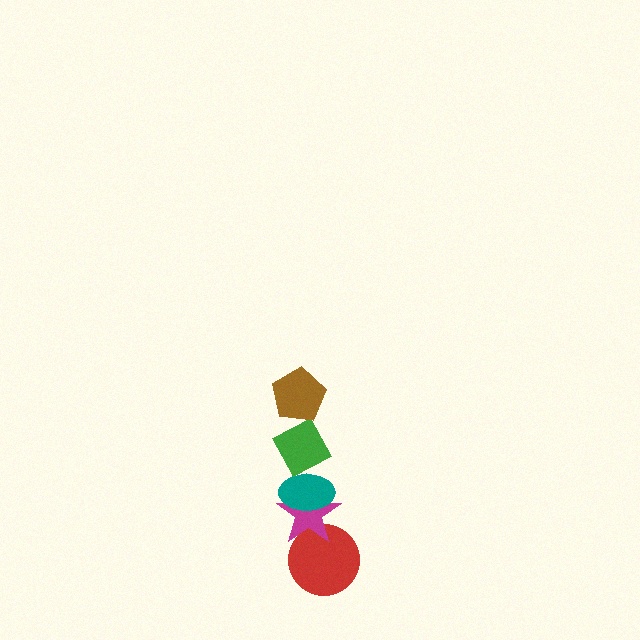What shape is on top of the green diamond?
The brown pentagon is on top of the green diamond.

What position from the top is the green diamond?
The green diamond is 2nd from the top.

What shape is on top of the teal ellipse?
The green diamond is on top of the teal ellipse.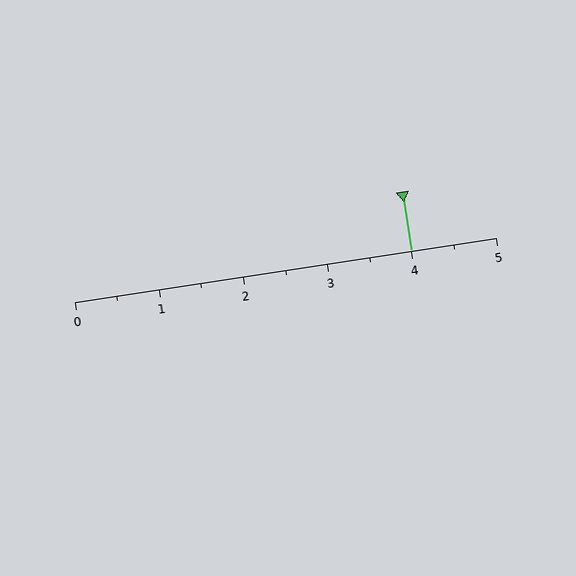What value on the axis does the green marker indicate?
The marker indicates approximately 4.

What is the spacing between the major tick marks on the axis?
The major ticks are spaced 1 apart.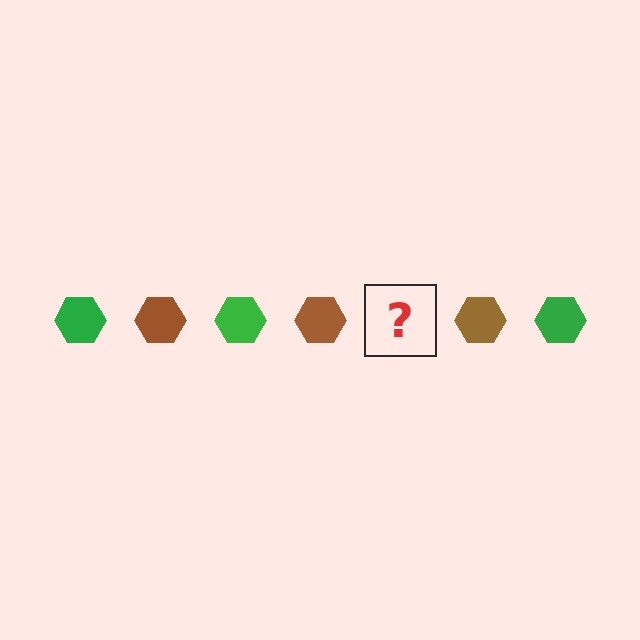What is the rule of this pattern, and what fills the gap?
The rule is that the pattern cycles through green, brown hexagons. The gap should be filled with a green hexagon.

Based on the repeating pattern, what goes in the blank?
The blank should be a green hexagon.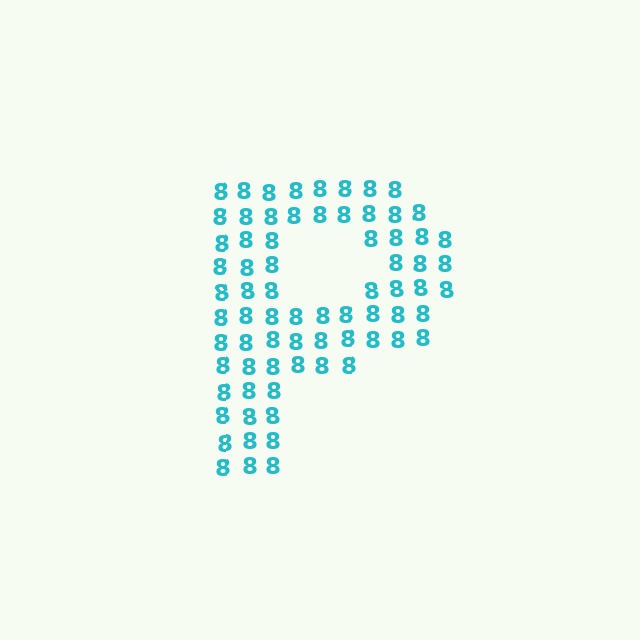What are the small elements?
The small elements are digit 8's.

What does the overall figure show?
The overall figure shows the letter P.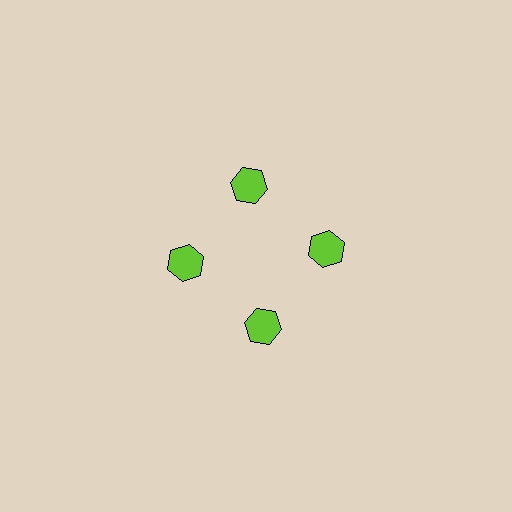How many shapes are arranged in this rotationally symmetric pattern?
There are 4 shapes, arranged in 4 groups of 1.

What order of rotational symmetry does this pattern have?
This pattern has 4-fold rotational symmetry.